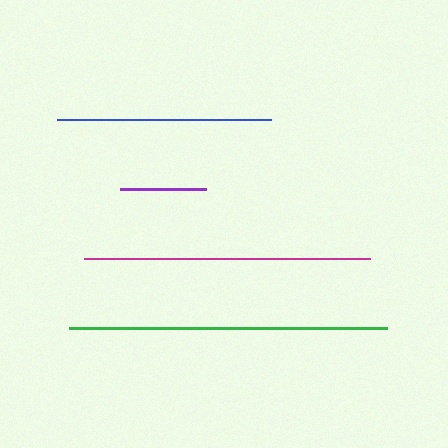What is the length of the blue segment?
The blue segment is approximately 214 pixels long.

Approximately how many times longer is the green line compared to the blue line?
The green line is approximately 1.5 times the length of the blue line.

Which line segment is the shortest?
The purple line is the shortest at approximately 86 pixels.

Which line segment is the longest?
The green line is the longest at approximately 317 pixels.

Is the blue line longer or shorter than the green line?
The green line is longer than the blue line.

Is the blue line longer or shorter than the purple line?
The blue line is longer than the purple line.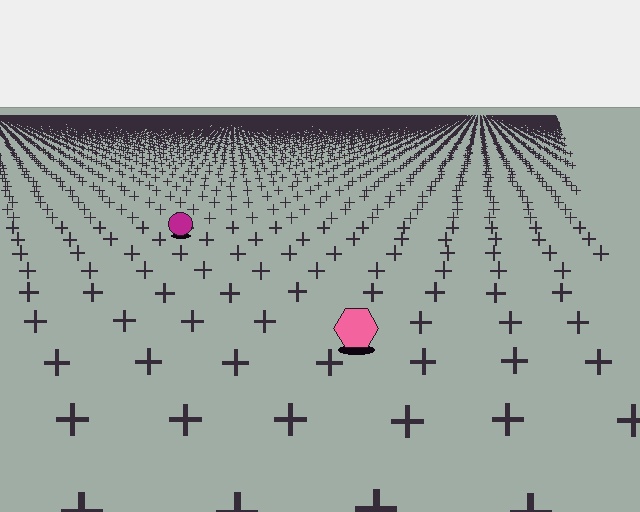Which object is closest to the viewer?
The pink hexagon is closest. The texture marks near it are larger and more spread out.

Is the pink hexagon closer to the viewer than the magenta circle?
Yes. The pink hexagon is closer — you can tell from the texture gradient: the ground texture is coarser near it.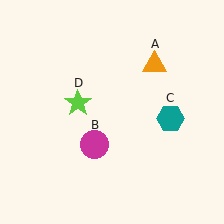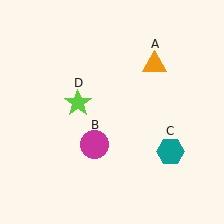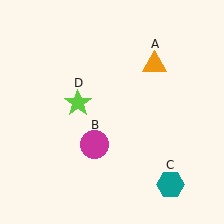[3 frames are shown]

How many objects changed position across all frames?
1 object changed position: teal hexagon (object C).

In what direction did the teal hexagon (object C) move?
The teal hexagon (object C) moved down.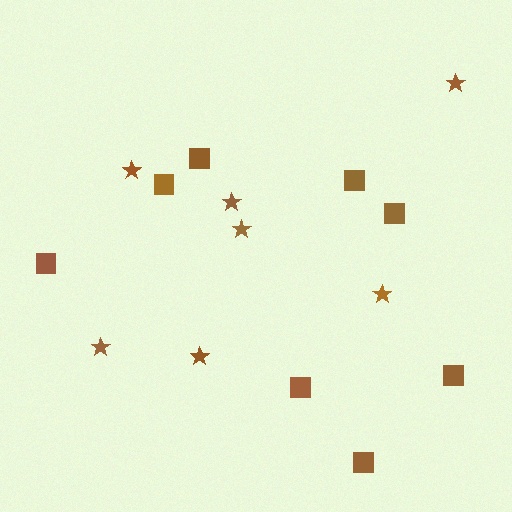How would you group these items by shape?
There are 2 groups: one group of squares (8) and one group of stars (7).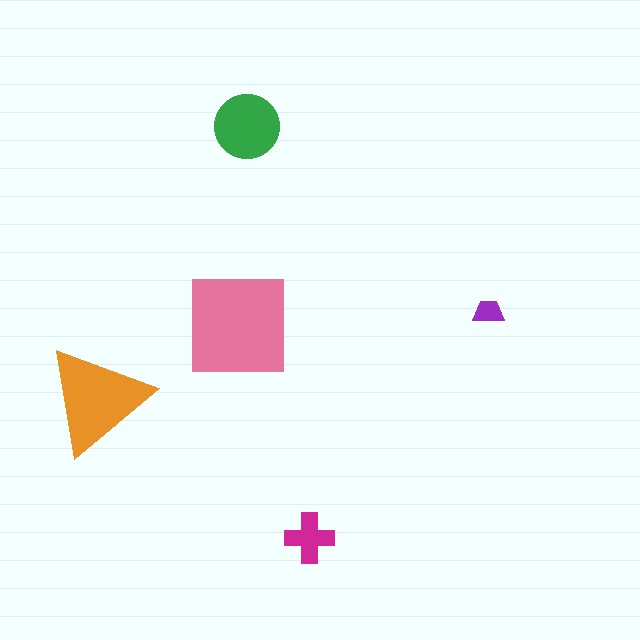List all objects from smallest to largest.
The purple trapezoid, the magenta cross, the green circle, the orange triangle, the pink square.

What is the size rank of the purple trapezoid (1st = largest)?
5th.